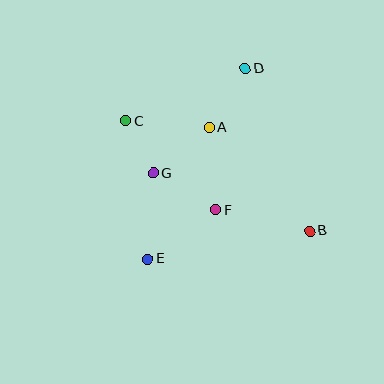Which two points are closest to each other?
Points C and G are closest to each other.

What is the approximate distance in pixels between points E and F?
The distance between E and F is approximately 84 pixels.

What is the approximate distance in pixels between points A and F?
The distance between A and F is approximately 83 pixels.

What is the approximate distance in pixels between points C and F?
The distance between C and F is approximately 126 pixels.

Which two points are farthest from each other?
Points B and C are farthest from each other.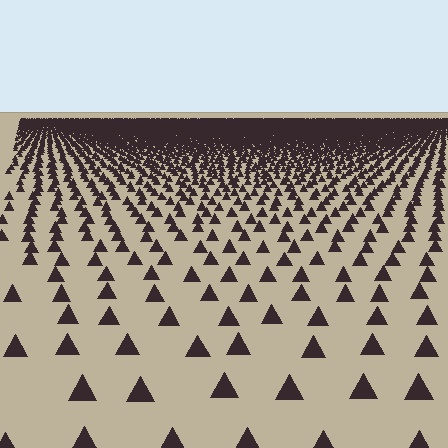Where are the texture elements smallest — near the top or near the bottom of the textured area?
Near the top.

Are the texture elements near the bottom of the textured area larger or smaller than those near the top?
Larger. Near the bottom, elements are closer to the viewer and appear at a bigger on-screen size.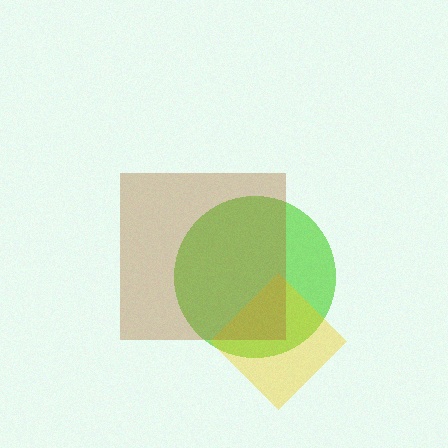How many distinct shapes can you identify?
There are 3 distinct shapes: a lime circle, a yellow diamond, a brown square.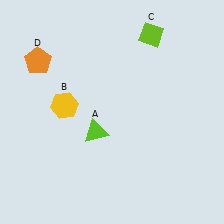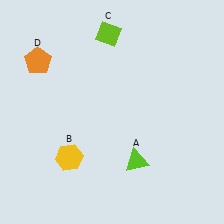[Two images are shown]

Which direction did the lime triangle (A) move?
The lime triangle (A) moved right.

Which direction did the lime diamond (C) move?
The lime diamond (C) moved left.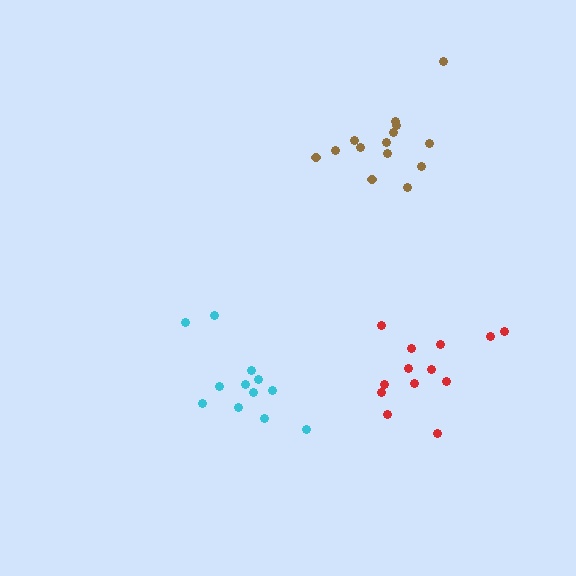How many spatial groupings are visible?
There are 3 spatial groupings.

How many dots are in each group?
Group 1: 12 dots, Group 2: 14 dots, Group 3: 13 dots (39 total).